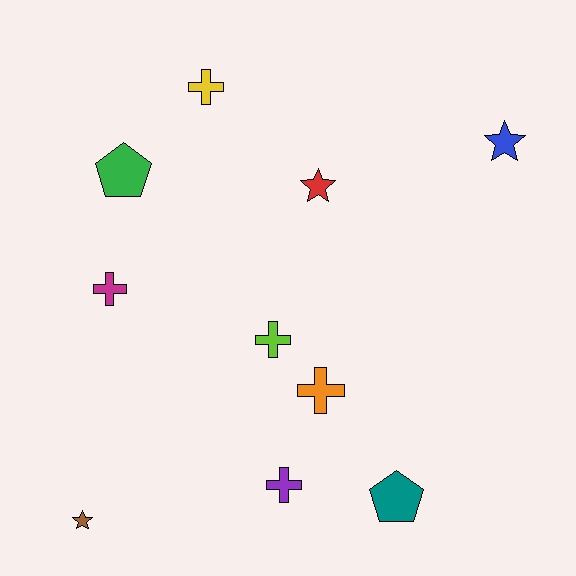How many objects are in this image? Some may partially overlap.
There are 10 objects.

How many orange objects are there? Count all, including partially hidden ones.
There is 1 orange object.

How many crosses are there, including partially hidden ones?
There are 5 crosses.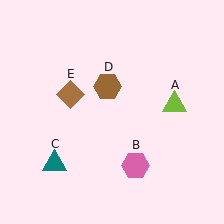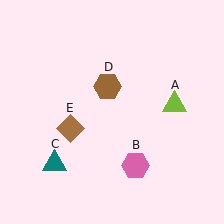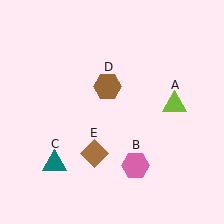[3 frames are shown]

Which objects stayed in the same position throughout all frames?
Lime triangle (object A) and pink hexagon (object B) and teal triangle (object C) and brown hexagon (object D) remained stationary.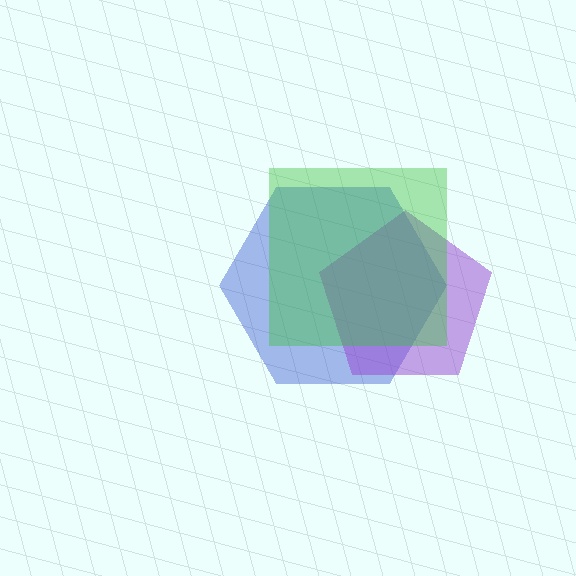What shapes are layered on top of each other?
The layered shapes are: a blue hexagon, a purple pentagon, a green square.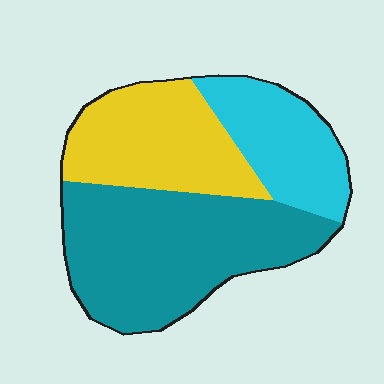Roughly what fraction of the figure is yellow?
Yellow takes up about one third (1/3) of the figure.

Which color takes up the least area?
Cyan, at roughly 20%.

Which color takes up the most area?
Teal, at roughly 50%.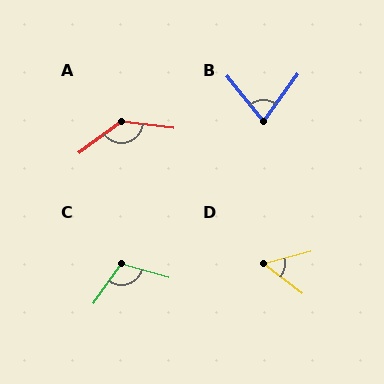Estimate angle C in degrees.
Approximately 109 degrees.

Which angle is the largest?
A, at approximately 136 degrees.